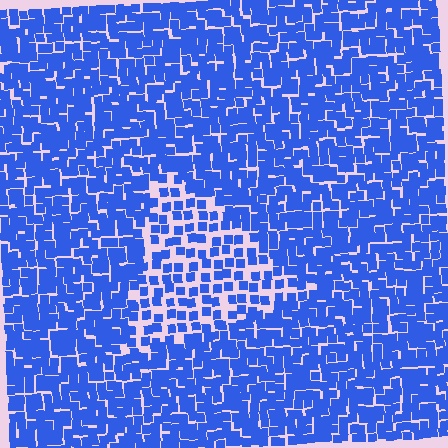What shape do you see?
I see a triangle.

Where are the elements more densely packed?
The elements are more densely packed outside the triangle boundary.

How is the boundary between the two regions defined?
The boundary is defined by a change in element density (approximately 1.9x ratio). All elements are the same color, size, and shape.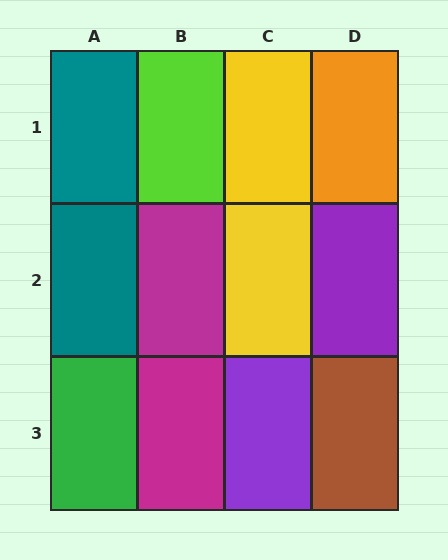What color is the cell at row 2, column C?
Yellow.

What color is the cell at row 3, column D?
Brown.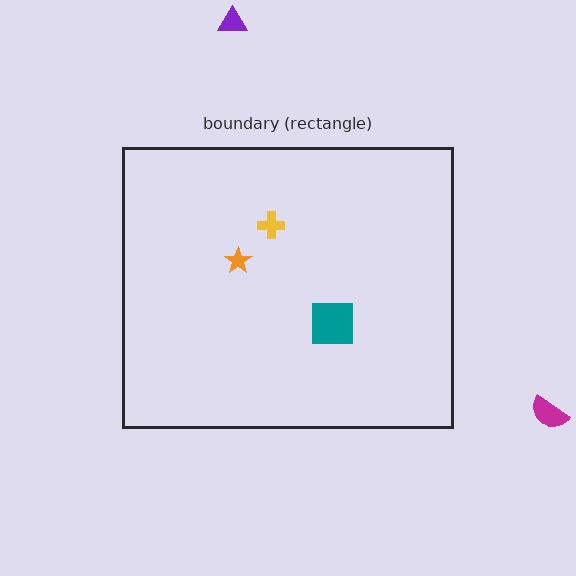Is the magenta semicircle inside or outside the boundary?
Outside.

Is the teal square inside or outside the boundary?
Inside.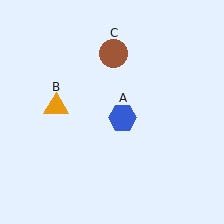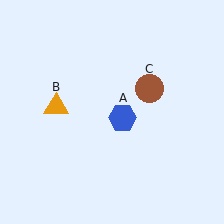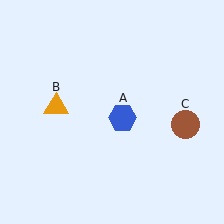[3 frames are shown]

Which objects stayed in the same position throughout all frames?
Blue hexagon (object A) and orange triangle (object B) remained stationary.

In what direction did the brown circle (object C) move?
The brown circle (object C) moved down and to the right.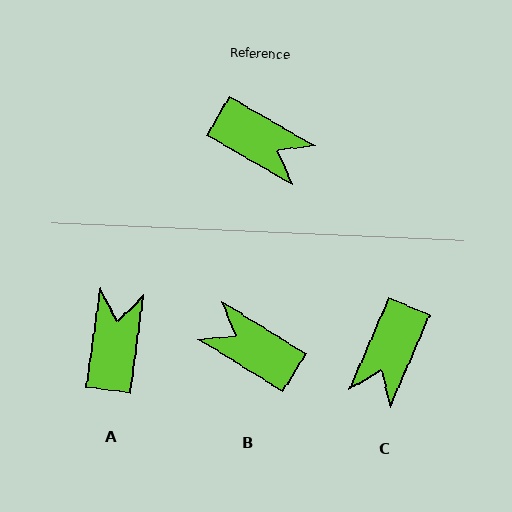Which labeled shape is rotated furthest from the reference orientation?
B, about 178 degrees away.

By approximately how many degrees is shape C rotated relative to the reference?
Approximately 83 degrees clockwise.